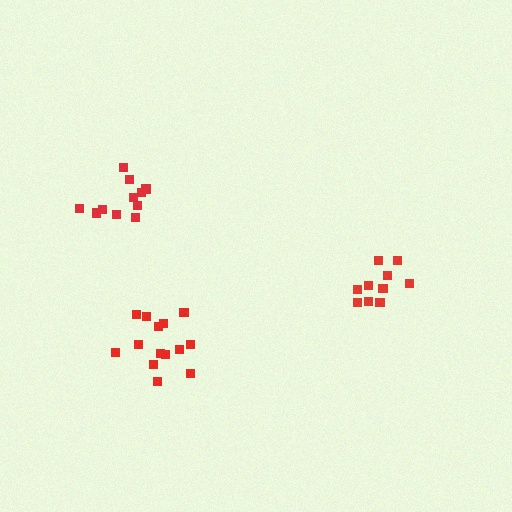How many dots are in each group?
Group 1: 11 dots, Group 2: 10 dots, Group 3: 14 dots (35 total).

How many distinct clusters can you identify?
There are 3 distinct clusters.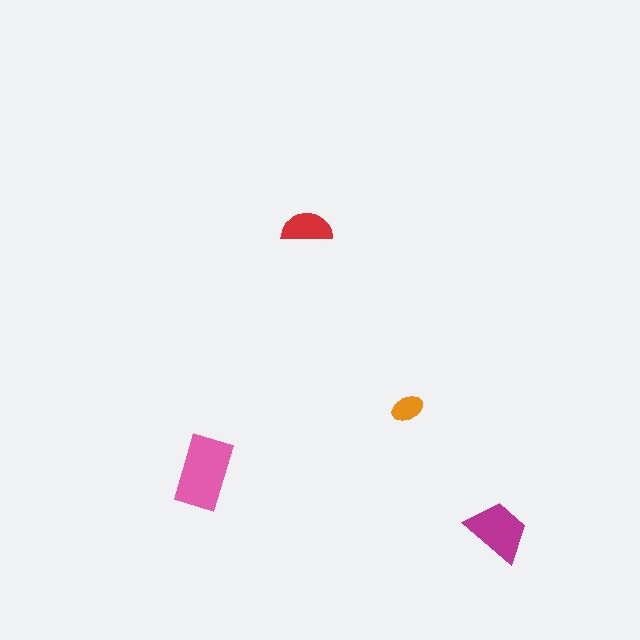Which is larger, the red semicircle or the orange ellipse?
The red semicircle.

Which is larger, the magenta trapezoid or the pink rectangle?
The pink rectangle.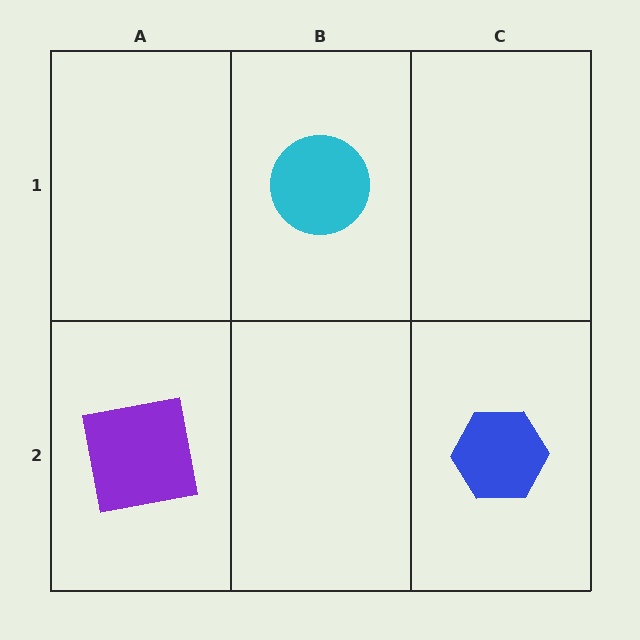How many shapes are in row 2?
2 shapes.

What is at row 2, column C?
A blue hexagon.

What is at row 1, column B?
A cyan circle.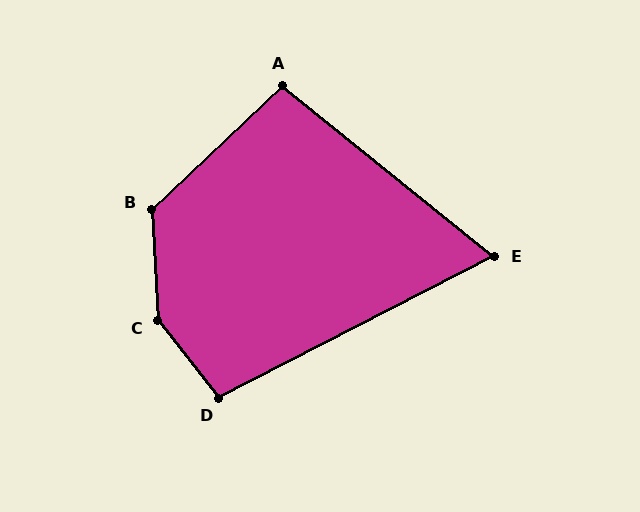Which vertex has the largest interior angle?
C, at approximately 145 degrees.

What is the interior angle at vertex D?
Approximately 101 degrees (obtuse).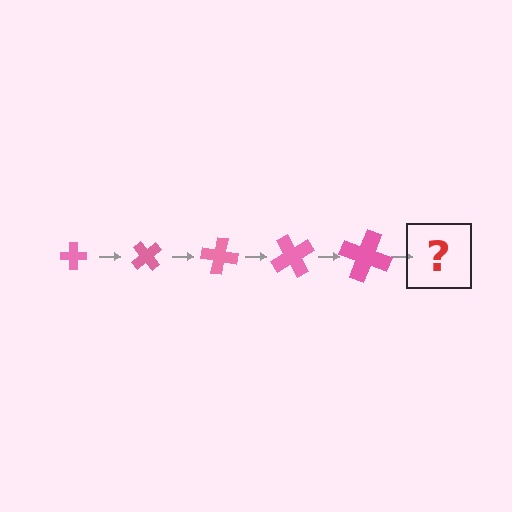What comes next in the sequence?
The next element should be a cross, larger than the previous one and rotated 250 degrees from the start.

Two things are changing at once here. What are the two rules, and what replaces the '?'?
The two rules are that the cross grows larger each step and it rotates 50 degrees each step. The '?' should be a cross, larger than the previous one and rotated 250 degrees from the start.